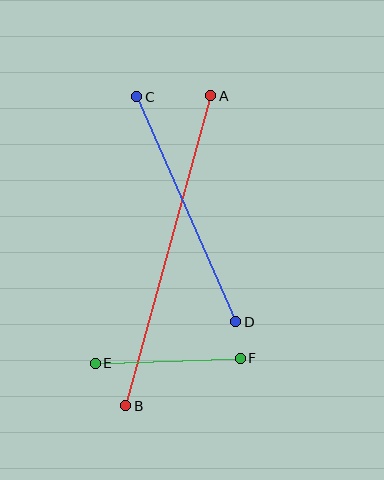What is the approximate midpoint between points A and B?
The midpoint is at approximately (168, 251) pixels.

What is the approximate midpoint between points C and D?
The midpoint is at approximately (186, 209) pixels.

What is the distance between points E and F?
The distance is approximately 145 pixels.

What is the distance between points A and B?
The distance is approximately 322 pixels.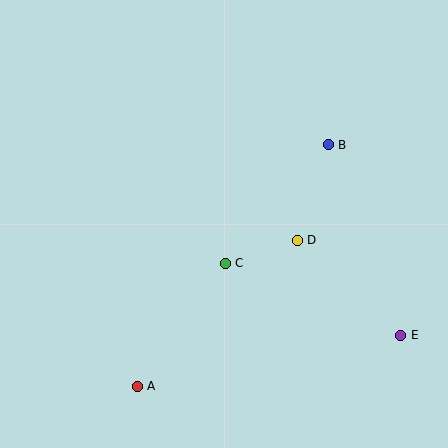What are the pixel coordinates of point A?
Point A is at (137, 386).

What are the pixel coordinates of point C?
Point C is at (225, 263).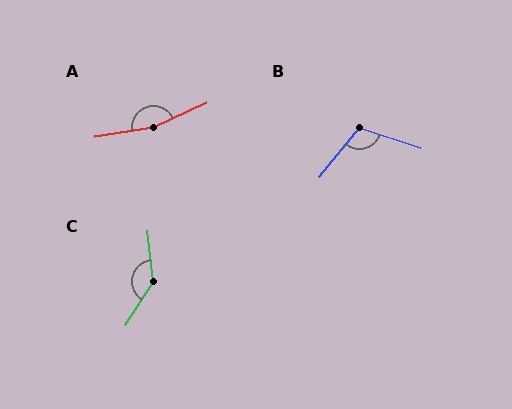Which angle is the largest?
A, at approximately 164 degrees.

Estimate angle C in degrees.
Approximately 141 degrees.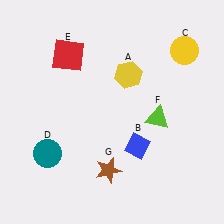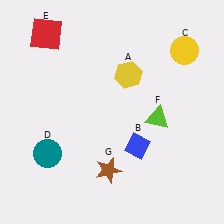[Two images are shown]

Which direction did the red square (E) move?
The red square (E) moved left.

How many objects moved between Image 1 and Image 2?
1 object moved between the two images.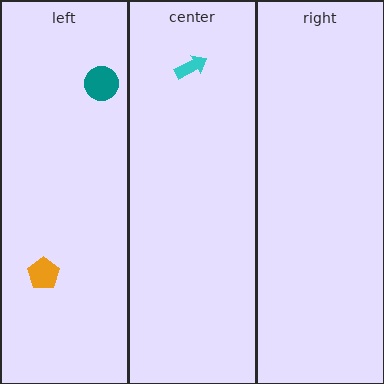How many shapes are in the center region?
1.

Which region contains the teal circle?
The left region.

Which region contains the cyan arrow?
The center region.